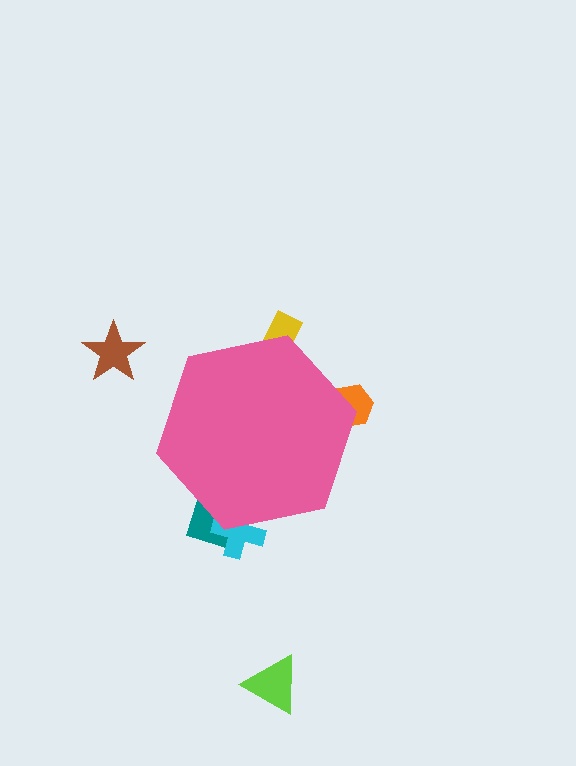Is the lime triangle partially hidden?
No, the lime triangle is fully visible.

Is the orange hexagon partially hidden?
Yes, the orange hexagon is partially hidden behind the pink hexagon.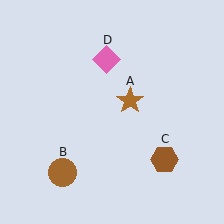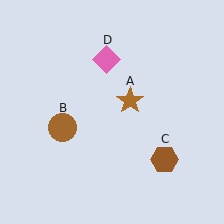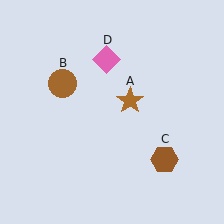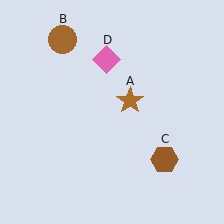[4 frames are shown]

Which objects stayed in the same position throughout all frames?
Brown star (object A) and brown hexagon (object C) and pink diamond (object D) remained stationary.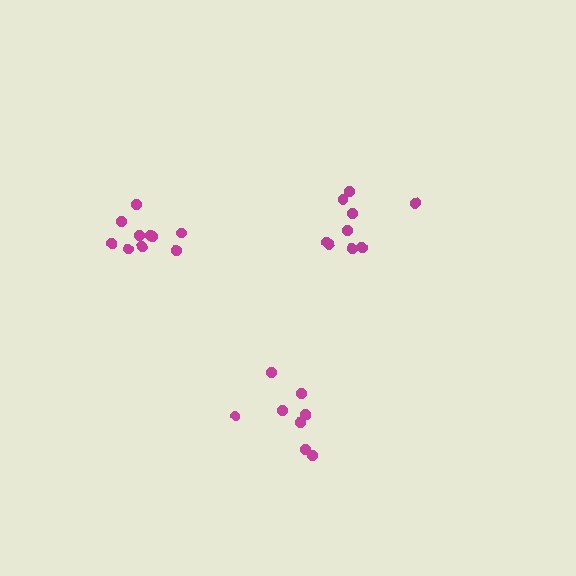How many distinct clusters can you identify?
There are 3 distinct clusters.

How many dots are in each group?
Group 1: 10 dots, Group 2: 8 dots, Group 3: 9 dots (27 total).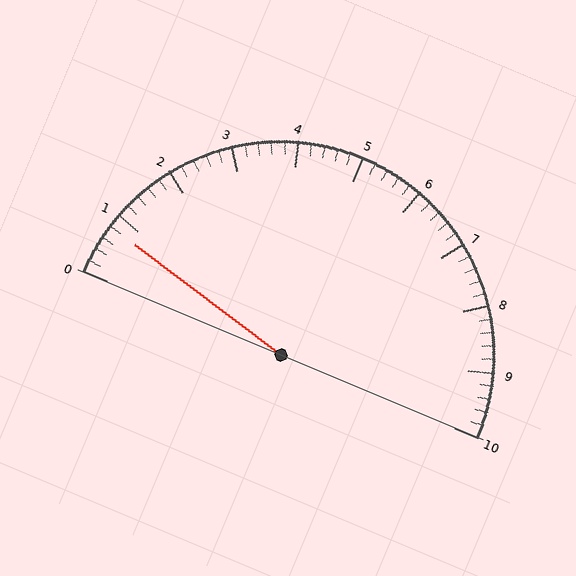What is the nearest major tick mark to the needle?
The nearest major tick mark is 1.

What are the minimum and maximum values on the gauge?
The gauge ranges from 0 to 10.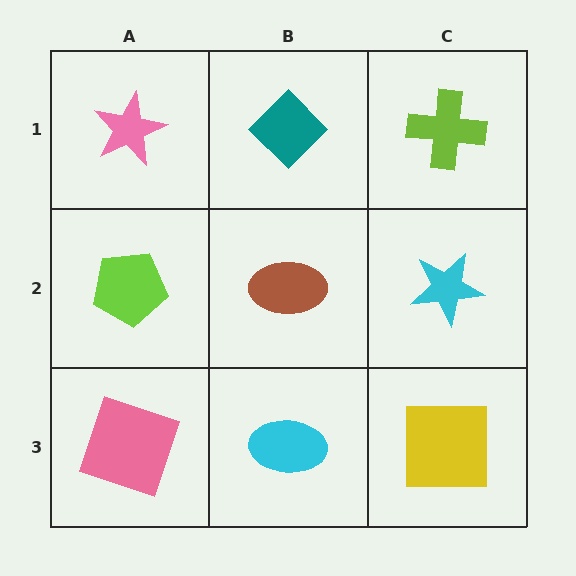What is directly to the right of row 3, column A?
A cyan ellipse.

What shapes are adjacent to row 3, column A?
A lime pentagon (row 2, column A), a cyan ellipse (row 3, column B).